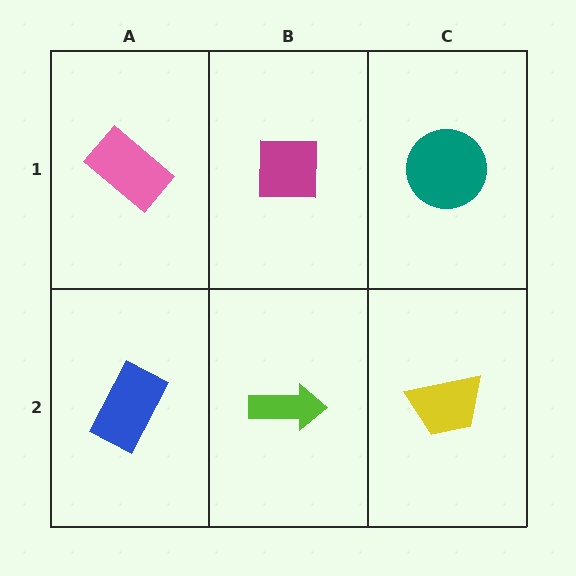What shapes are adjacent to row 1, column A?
A blue rectangle (row 2, column A), a magenta square (row 1, column B).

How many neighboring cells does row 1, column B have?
3.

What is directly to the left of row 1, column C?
A magenta square.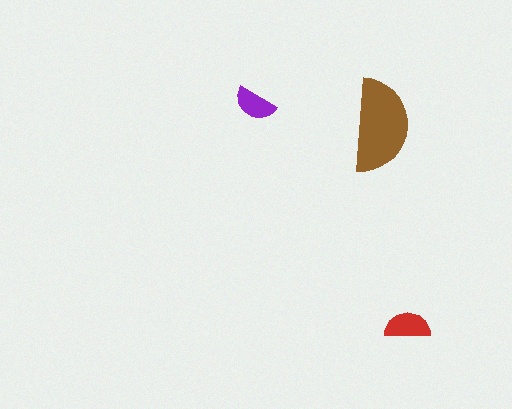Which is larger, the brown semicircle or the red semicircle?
The brown one.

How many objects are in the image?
There are 3 objects in the image.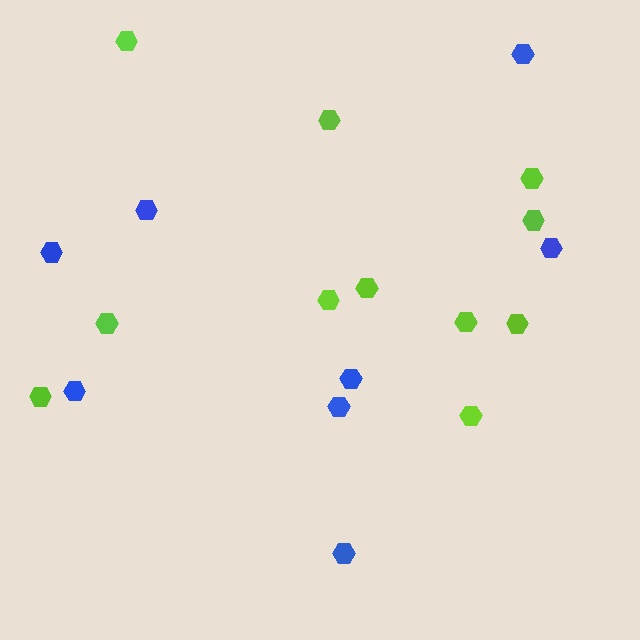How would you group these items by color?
There are 2 groups: one group of blue hexagons (8) and one group of lime hexagons (11).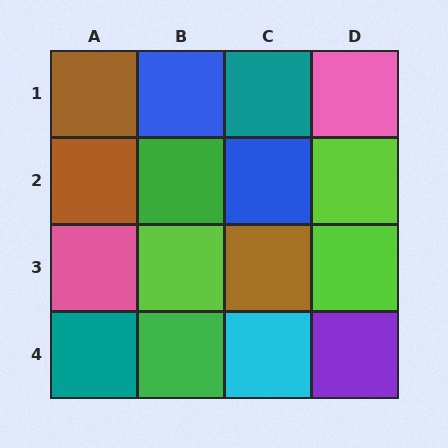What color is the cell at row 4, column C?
Cyan.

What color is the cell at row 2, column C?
Blue.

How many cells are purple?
1 cell is purple.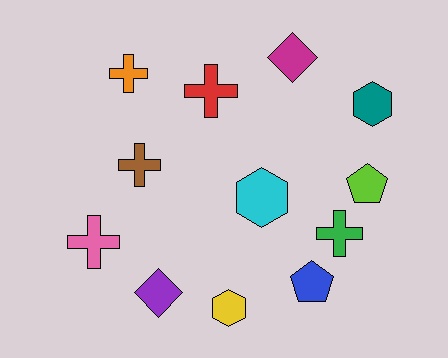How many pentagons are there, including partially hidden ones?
There are 2 pentagons.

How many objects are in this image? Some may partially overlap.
There are 12 objects.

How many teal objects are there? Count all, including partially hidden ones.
There is 1 teal object.